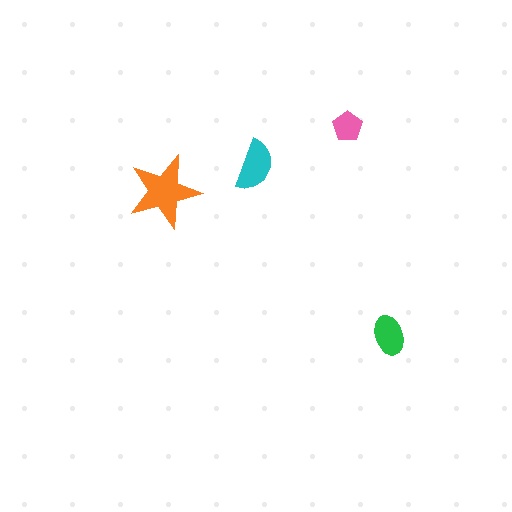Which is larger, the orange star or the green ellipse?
The orange star.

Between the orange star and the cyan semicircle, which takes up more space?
The orange star.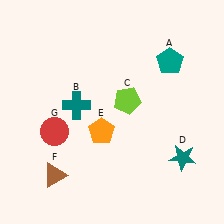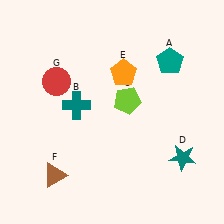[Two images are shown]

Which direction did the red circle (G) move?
The red circle (G) moved up.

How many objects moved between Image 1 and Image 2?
2 objects moved between the two images.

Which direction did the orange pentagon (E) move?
The orange pentagon (E) moved up.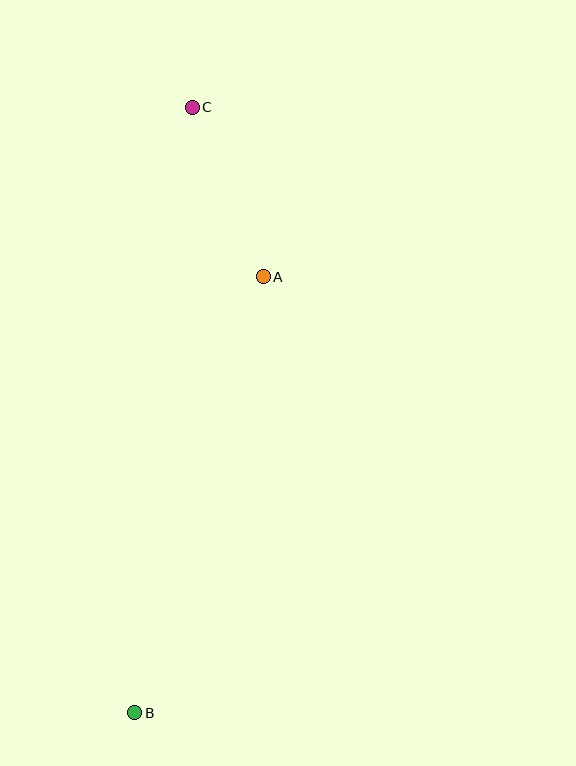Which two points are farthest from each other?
Points B and C are farthest from each other.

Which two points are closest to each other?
Points A and C are closest to each other.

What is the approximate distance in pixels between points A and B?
The distance between A and B is approximately 454 pixels.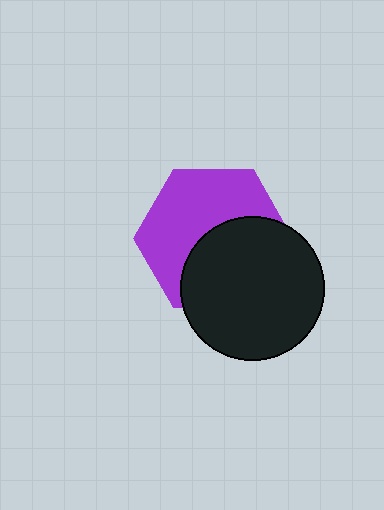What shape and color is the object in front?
The object in front is a black circle.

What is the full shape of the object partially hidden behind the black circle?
The partially hidden object is a purple hexagon.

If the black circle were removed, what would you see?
You would see the complete purple hexagon.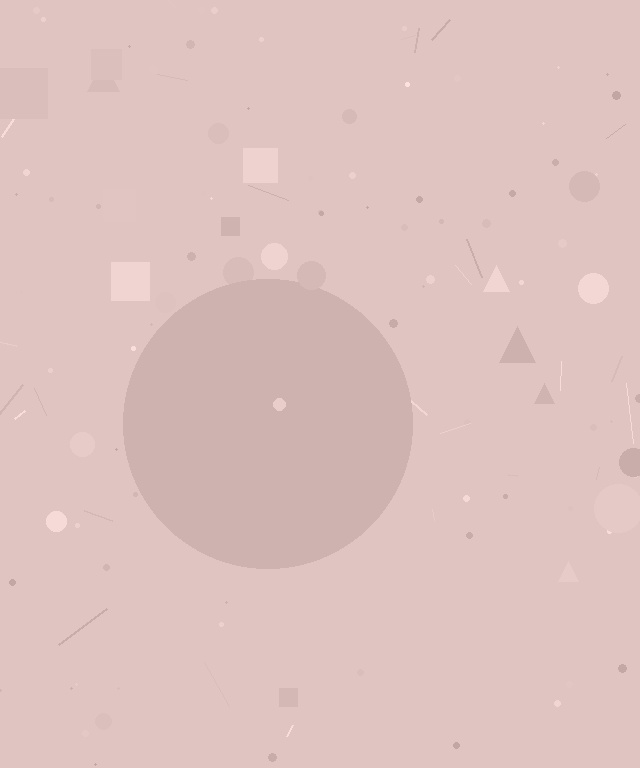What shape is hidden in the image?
A circle is hidden in the image.